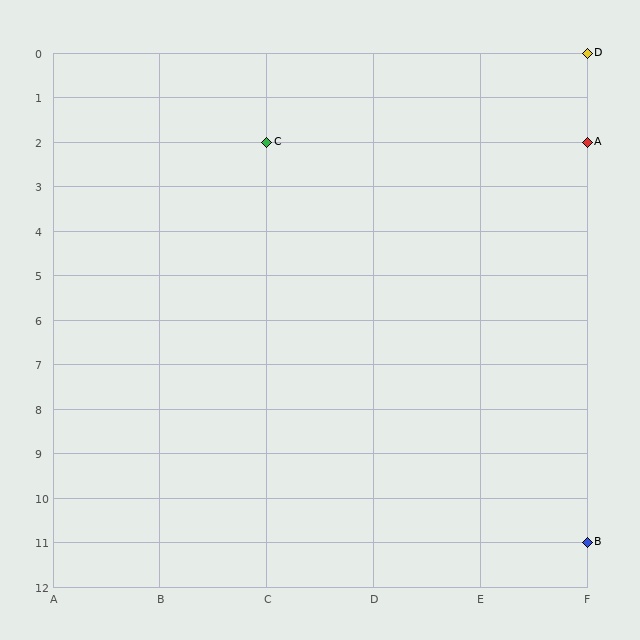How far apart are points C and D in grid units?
Points C and D are 3 columns and 2 rows apart (about 3.6 grid units diagonally).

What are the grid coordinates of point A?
Point A is at grid coordinates (F, 2).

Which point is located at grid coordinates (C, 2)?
Point C is at (C, 2).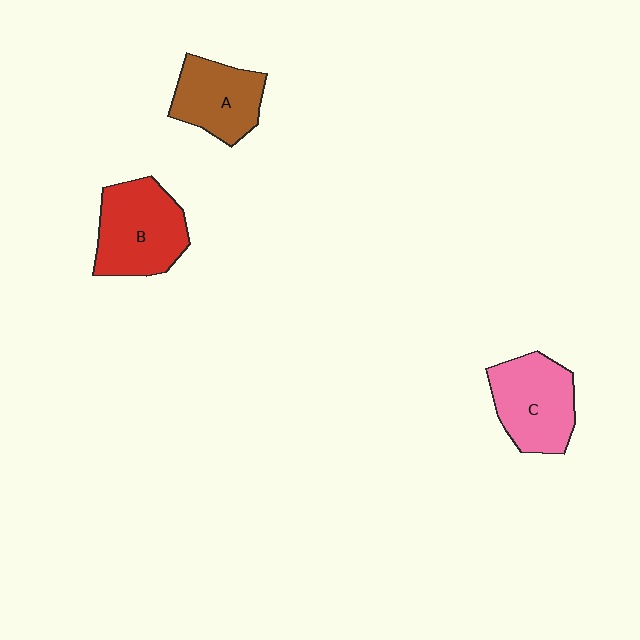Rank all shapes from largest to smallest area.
From largest to smallest: B (red), C (pink), A (brown).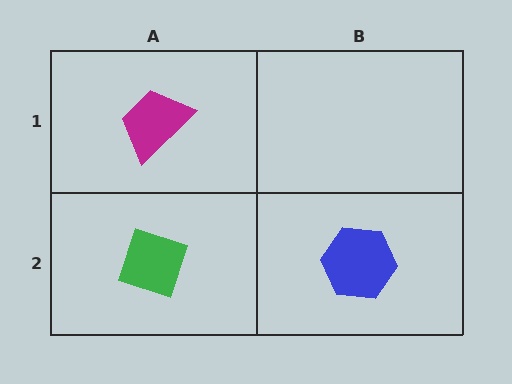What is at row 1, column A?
A magenta trapezoid.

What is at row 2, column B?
A blue hexagon.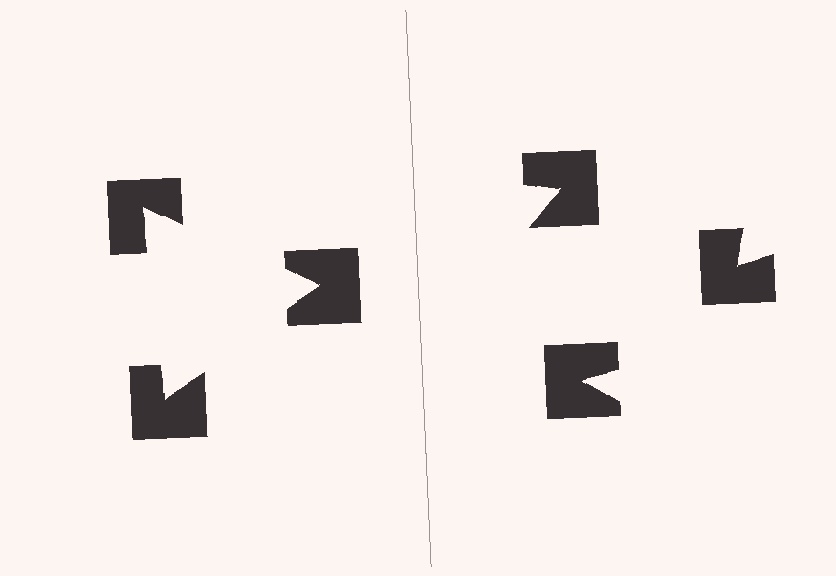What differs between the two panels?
The notched squares are positioned identically on both sides; only the wedge orientations differ. On the left they align to a triangle; on the right they are misaligned.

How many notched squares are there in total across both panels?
6 — 3 on each side.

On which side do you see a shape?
An illusory triangle appears on the left side. On the right side the wedge cuts are rotated, so no coherent shape forms.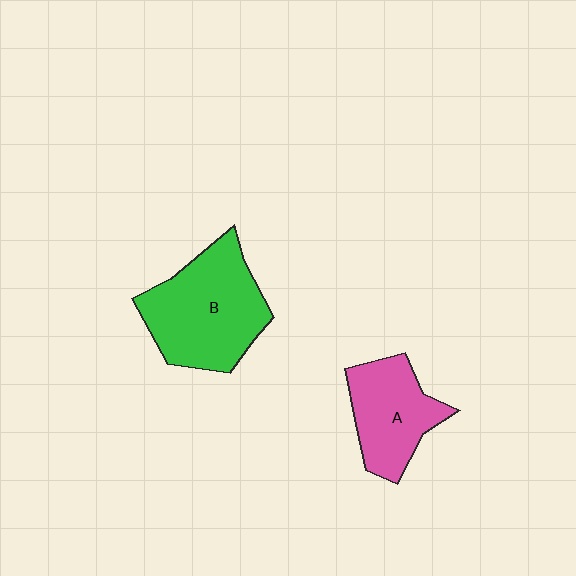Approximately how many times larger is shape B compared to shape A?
Approximately 1.5 times.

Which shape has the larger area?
Shape B (green).